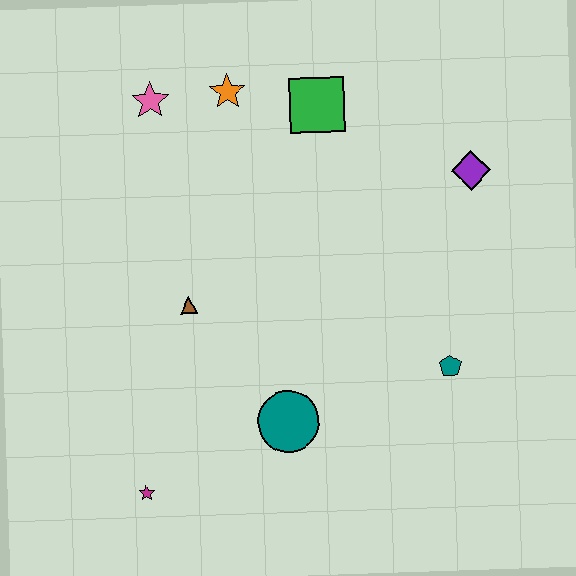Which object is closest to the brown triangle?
The teal circle is closest to the brown triangle.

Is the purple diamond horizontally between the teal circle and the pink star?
No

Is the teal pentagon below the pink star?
Yes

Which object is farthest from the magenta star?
The purple diamond is farthest from the magenta star.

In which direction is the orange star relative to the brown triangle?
The orange star is above the brown triangle.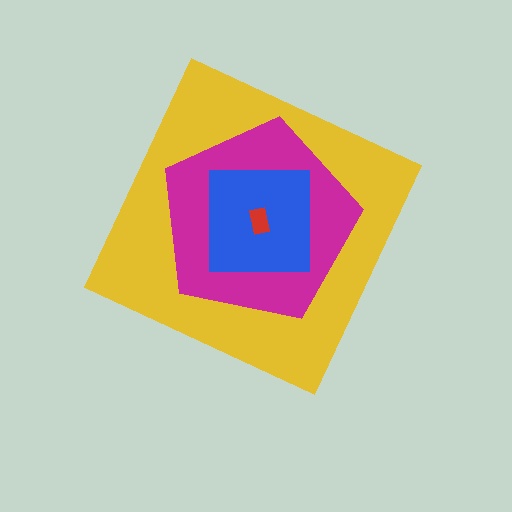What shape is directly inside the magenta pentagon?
The blue square.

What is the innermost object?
The red rectangle.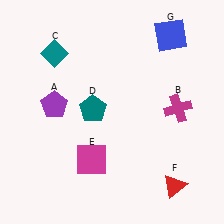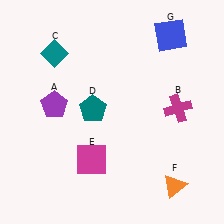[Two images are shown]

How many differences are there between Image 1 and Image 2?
There is 1 difference between the two images.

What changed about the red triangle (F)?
In Image 1, F is red. In Image 2, it changed to orange.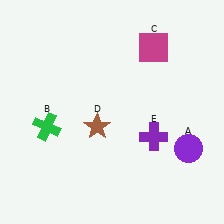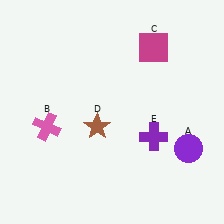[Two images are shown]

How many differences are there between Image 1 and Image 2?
There is 1 difference between the two images.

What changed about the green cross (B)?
In Image 1, B is green. In Image 2, it changed to pink.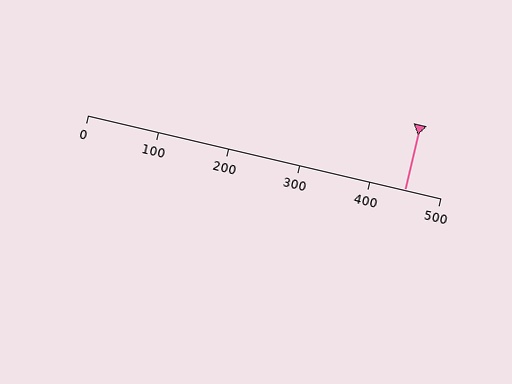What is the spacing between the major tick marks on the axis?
The major ticks are spaced 100 apart.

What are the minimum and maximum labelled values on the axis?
The axis runs from 0 to 500.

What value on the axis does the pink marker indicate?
The marker indicates approximately 450.